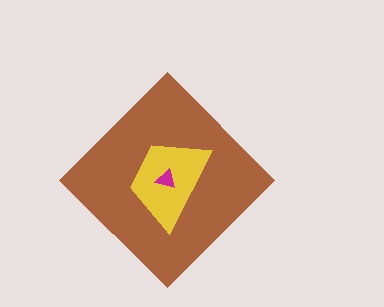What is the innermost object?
The magenta triangle.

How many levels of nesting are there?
3.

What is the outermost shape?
The brown diamond.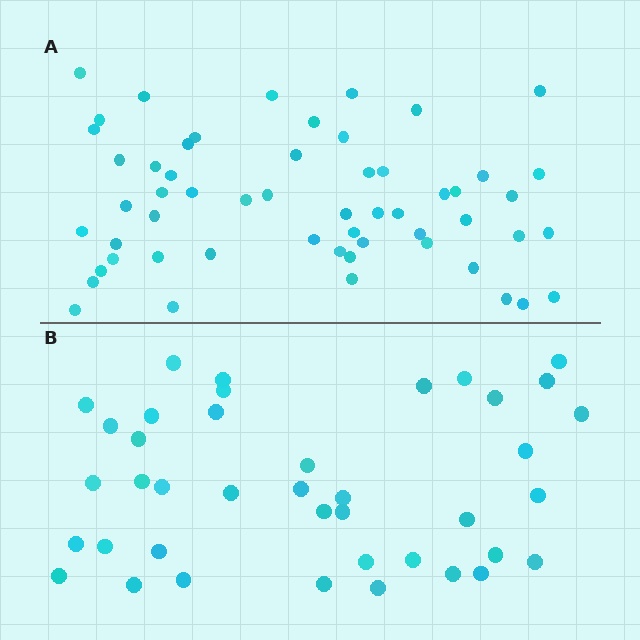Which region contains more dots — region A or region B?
Region A (the top region) has more dots.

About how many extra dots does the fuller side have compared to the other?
Region A has approximately 15 more dots than region B.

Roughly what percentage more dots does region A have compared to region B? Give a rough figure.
About 40% more.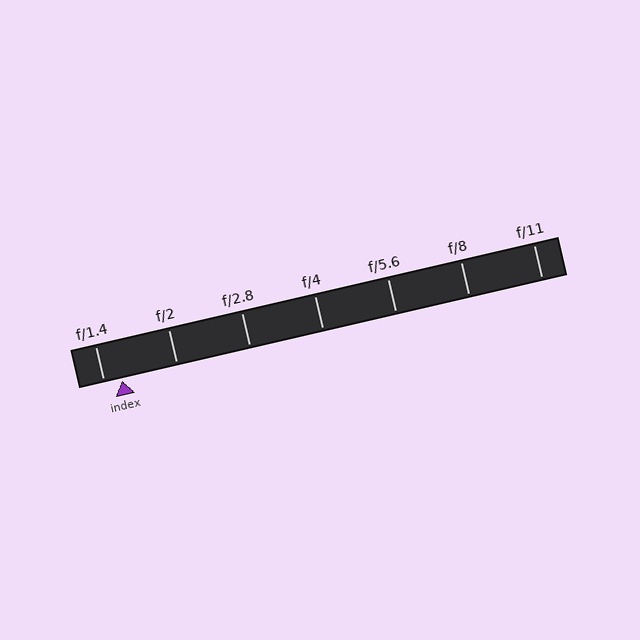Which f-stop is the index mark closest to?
The index mark is closest to f/1.4.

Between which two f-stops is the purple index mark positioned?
The index mark is between f/1.4 and f/2.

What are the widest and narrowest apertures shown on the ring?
The widest aperture shown is f/1.4 and the narrowest is f/11.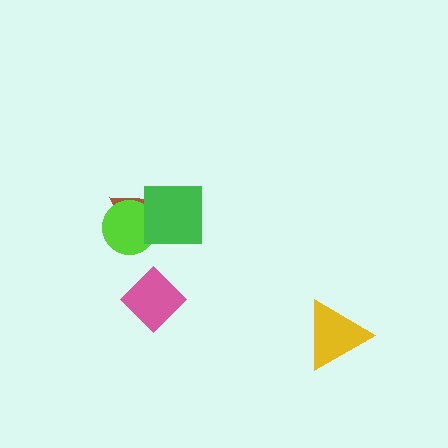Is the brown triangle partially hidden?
Yes, it is partially covered by another shape.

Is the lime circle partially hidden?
Yes, it is partially covered by another shape.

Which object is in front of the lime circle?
The green square is in front of the lime circle.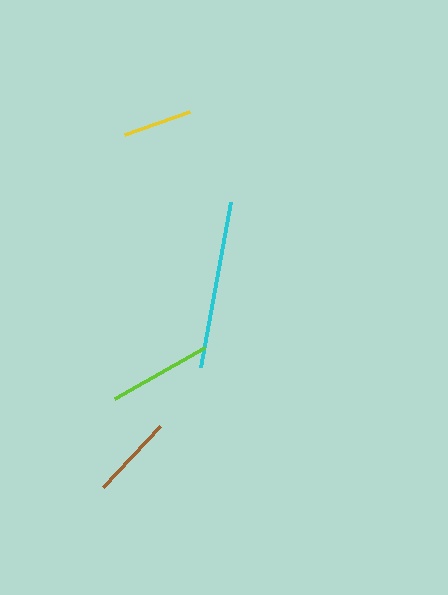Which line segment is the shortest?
The yellow line is the shortest at approximately 69 pixels.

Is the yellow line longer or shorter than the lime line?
The lime line is longer than the yellow line.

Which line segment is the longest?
The cyan line is the longest at approximately 167 pixels.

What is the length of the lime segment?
The lime segment is approximately 103 pixels long.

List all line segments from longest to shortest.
From longest to shortest: cyan, lime, brown, yellow.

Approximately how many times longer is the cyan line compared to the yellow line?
The cyan line is approximately 2.4 times the length of the yellow line.